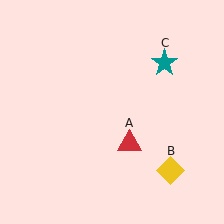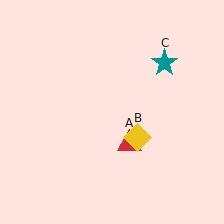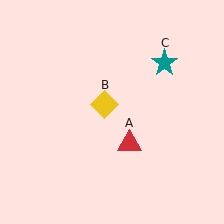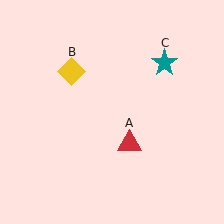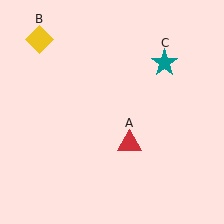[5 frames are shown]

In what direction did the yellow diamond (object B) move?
The yellow diamond (object B) moved up and to the left.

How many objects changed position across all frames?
1 object changed position: yellow diamond (object B).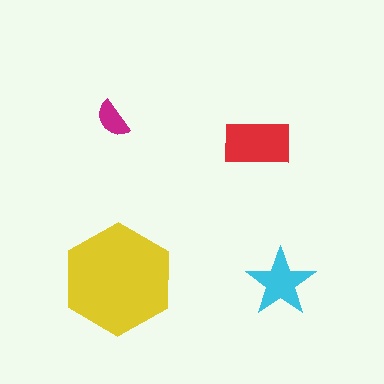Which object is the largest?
The yellow hexagon.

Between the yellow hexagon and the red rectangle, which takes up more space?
The yellow hexagon.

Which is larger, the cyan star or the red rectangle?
The red rectangle.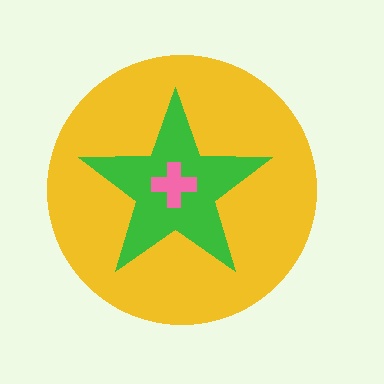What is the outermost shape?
The yellow circle.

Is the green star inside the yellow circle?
Yes.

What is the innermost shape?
The pink cross.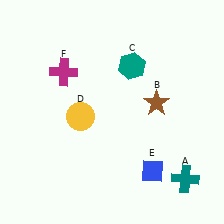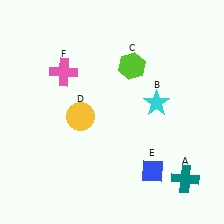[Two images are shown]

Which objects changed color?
B changed from brown to cyan. C changed from teal to lime. F changed from magenta to pink.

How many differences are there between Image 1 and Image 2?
There are 3 differences between the two images.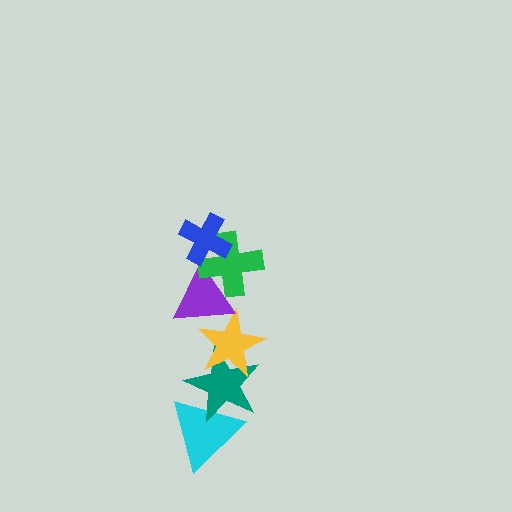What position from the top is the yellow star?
The yellow star is 4th from the top.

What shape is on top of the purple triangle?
The green cross is on top of the purple triangle.